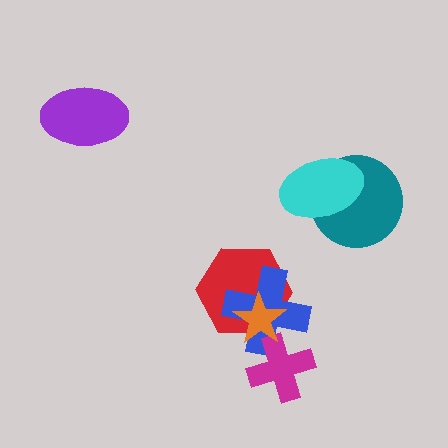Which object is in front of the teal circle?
The cyan ellipse is in front of the teal circle.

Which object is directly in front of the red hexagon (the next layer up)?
The blue cross is directly in front of the red hexagon.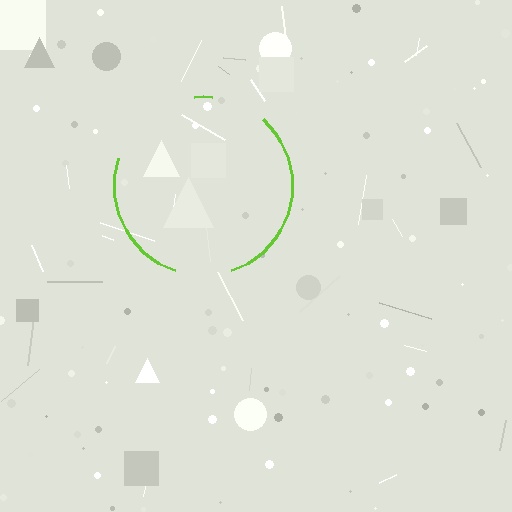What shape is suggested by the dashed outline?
The dashed outline suggests a circle.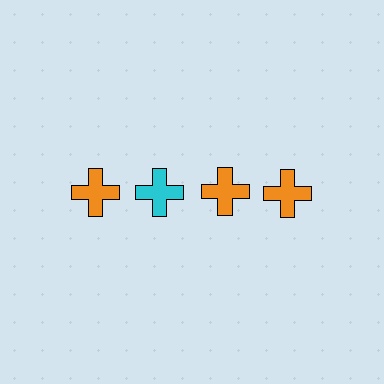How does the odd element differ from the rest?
It has a different color: cyan instead of orange.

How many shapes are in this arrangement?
There are 4 shapes arranged in a grid pattern.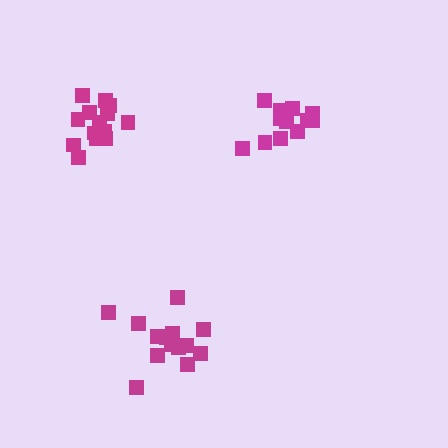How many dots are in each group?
Group 1: 14 dots, Group 2: 14 dots, Group 3: 13 dots (41 total).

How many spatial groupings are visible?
There are 3 spatial groupings.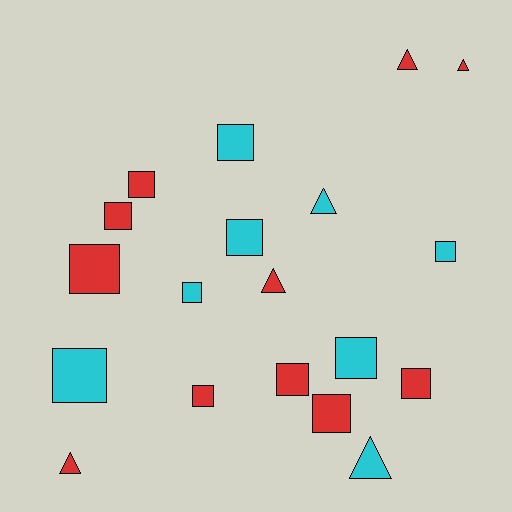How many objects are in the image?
There are 19 objects.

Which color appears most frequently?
Red, with 11 objects.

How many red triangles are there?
There are 4 red triangles.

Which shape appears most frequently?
Square, with 13 objects.